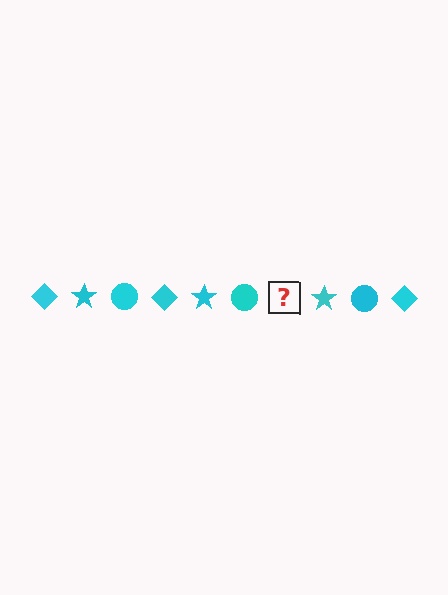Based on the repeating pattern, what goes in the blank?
The blank should be a cyan diamond.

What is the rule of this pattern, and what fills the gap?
The rule is that the pattern cycles through diamond, star, circle shapes in cyan. The gap should be filled with a cyan diamond.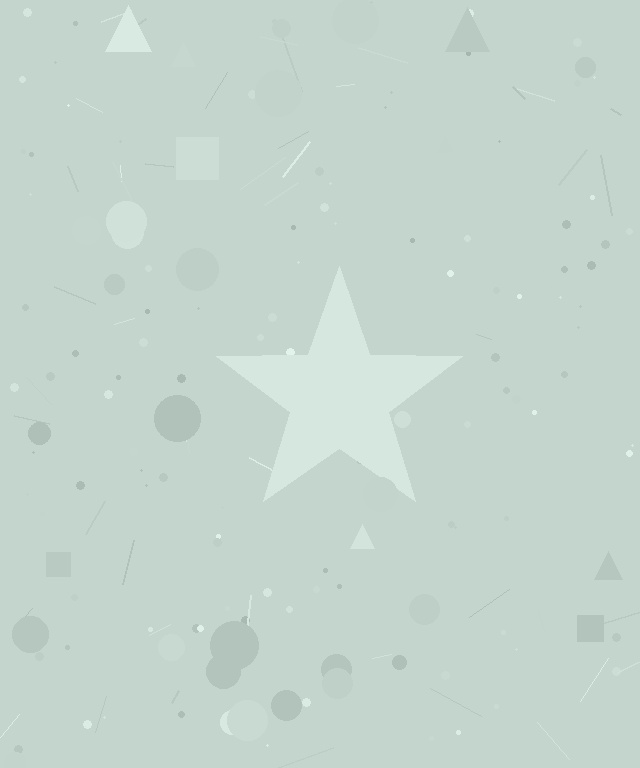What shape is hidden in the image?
A star is hidden in the image.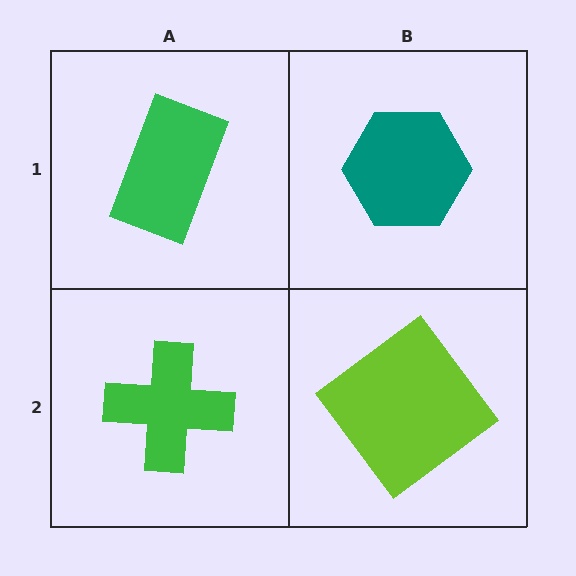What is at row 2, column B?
A lime diamond.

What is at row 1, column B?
A teal hexagon.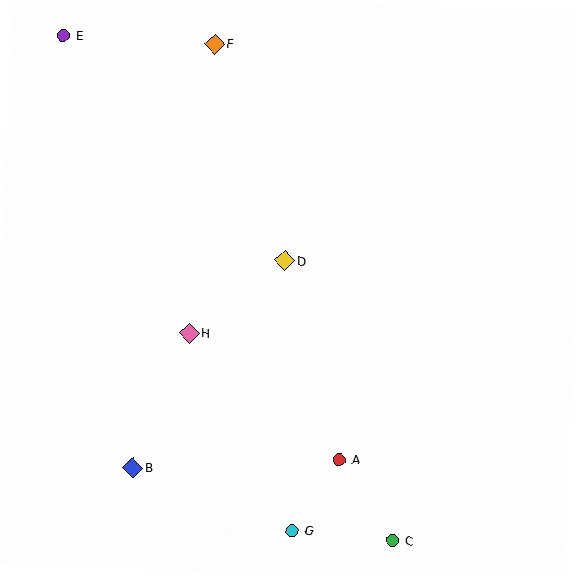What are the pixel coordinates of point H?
Point H is at (189, 333).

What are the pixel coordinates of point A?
Point A is at (339, 460).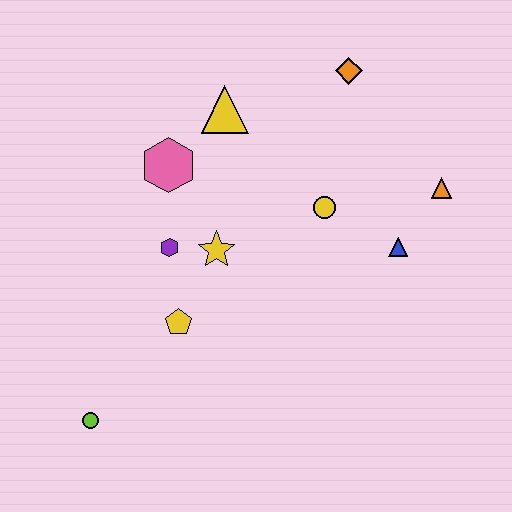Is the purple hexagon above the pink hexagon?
No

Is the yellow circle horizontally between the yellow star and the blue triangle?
Yes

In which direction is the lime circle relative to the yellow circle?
The lime circle is to the left of the yellow circle.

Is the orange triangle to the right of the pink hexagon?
Yes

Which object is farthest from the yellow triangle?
The lime circle is farthest from the yellow triangle.